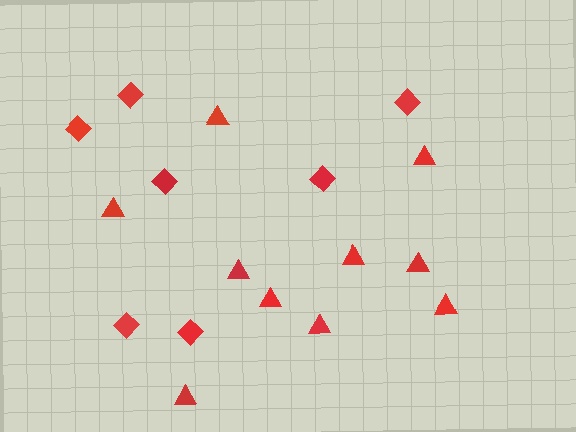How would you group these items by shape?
There are 2 groups: one group of triangles (10) and one group of diamonds (7).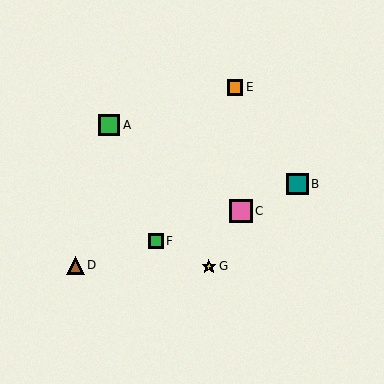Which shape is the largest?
The pink square (labeled C) is the largest.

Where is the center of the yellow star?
The center of the yellow star is at (209, 266).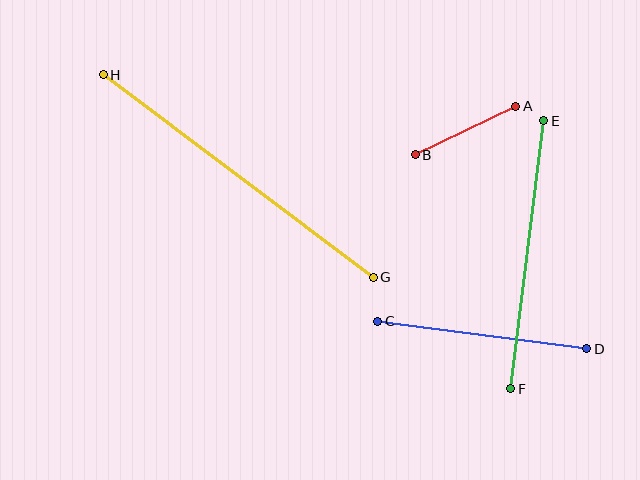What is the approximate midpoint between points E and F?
The midpoint is at approximately (527, 255) pixels.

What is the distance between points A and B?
The distance is approximately 111 pixels.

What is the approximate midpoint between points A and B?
The midpoint is at approximately (465, 130) pixels.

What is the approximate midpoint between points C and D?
The midpoint is at approximately (482, 335) pixels.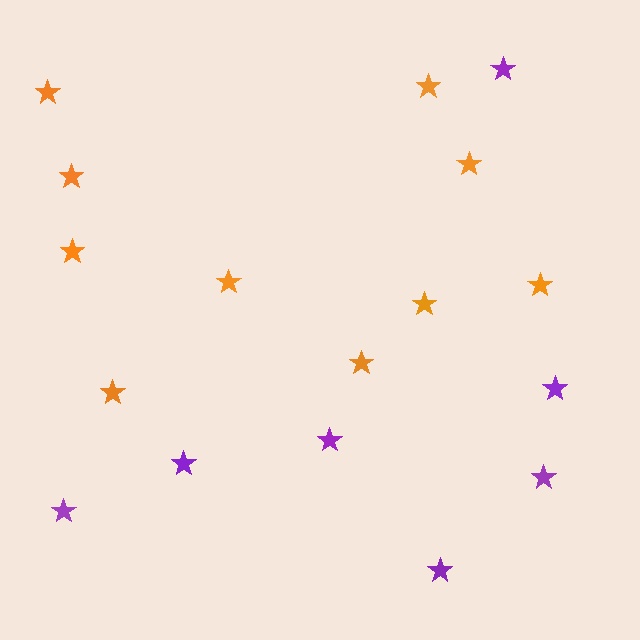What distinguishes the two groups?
There are 2 groups: one group of orange stars (10) and one group of purple stars (7).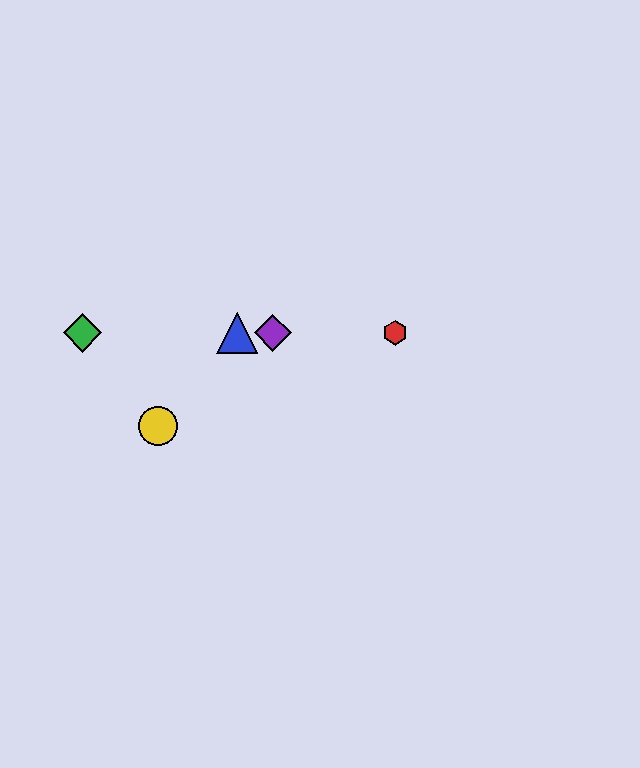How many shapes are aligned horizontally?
4 shapes (the red hexagon, the blue triangle, the green diamond, the purple diamond) are aligned horizontally.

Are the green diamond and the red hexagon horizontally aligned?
Yes, both are at y≈333.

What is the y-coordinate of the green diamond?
The green diamond is at y≈333.